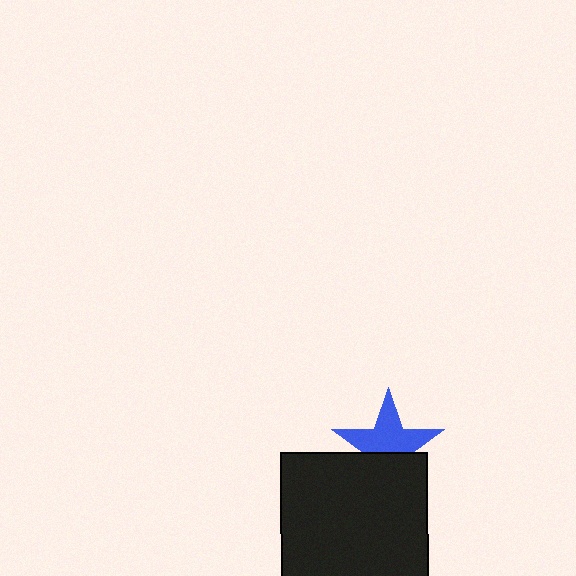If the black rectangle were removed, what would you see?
You would see the complete blue star.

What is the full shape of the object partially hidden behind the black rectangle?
The partially hidden object is a blue star.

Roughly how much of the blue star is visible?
About half of it is visible (roughly 59%).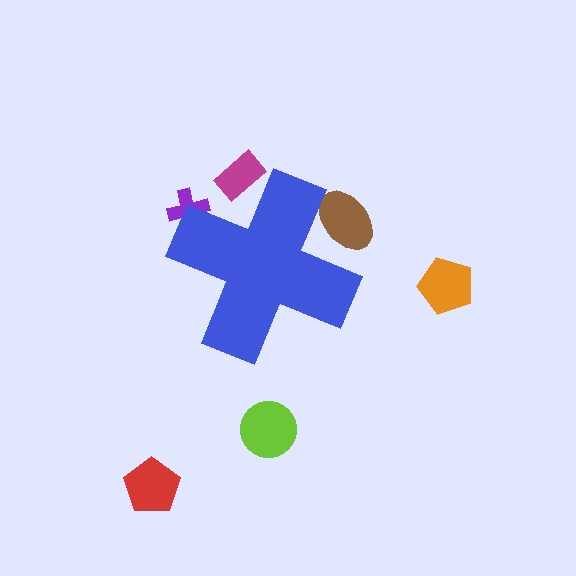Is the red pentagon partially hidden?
No, the red pentagon is fully visible.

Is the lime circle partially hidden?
No, the lime circle is fully visible.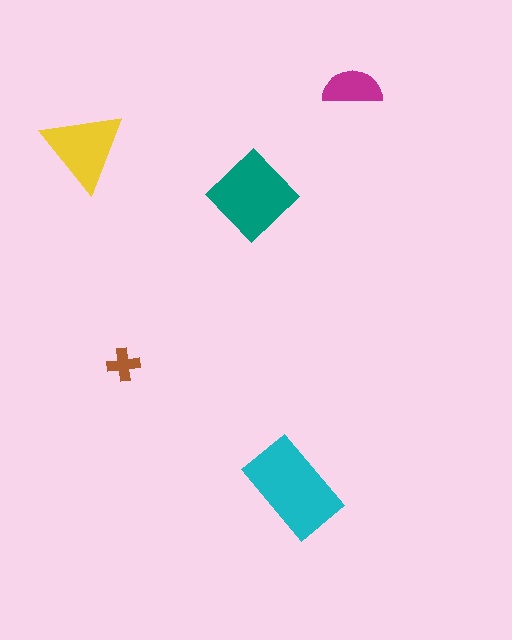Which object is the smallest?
The brown cross.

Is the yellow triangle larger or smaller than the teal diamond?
Smaller.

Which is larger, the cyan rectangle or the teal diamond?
The cyan rectangle.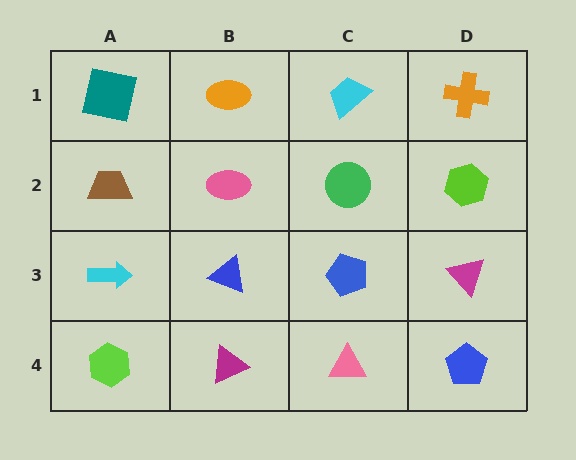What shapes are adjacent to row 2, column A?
A teal square (row 1, column A), a cyan arrow (row 3, column A), a pink ellipse (row 2, column B).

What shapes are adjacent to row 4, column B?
A blue triangle (row 3, column B), a lime hexagon (row 4, column A), a pink triangle (row 4, column C).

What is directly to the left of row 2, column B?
A brown trapezoid.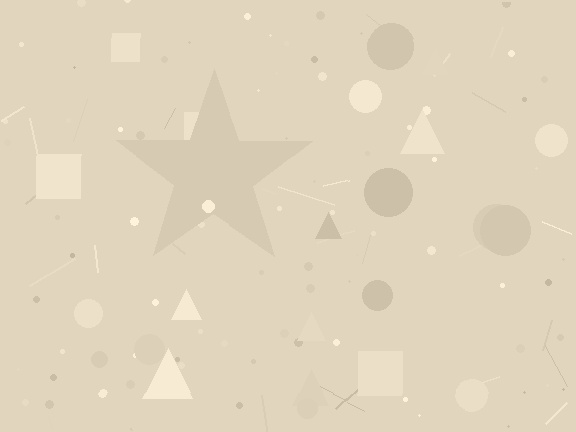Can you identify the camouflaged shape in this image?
The camouflaged shape is a star.